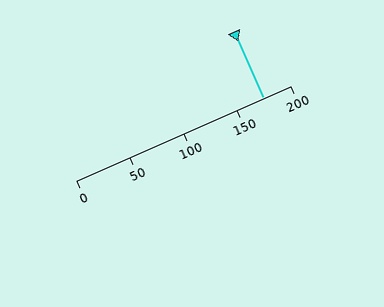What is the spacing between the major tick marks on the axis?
The major ticks are spaced 50 apart.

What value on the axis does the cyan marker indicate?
The marker indicates approximately 175.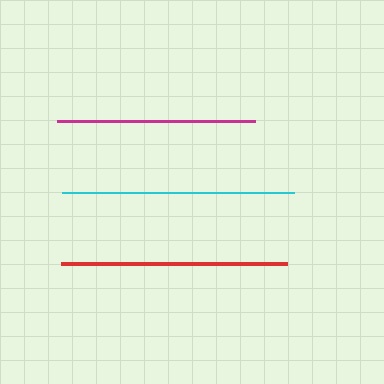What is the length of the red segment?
The red segment is approximately 226 pixels long.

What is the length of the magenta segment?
The magenta segment is approximately 198 pixels long.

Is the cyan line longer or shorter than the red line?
The cyan line is longer than the red line.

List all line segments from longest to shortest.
From longest to shortest: cyan, red, magenta.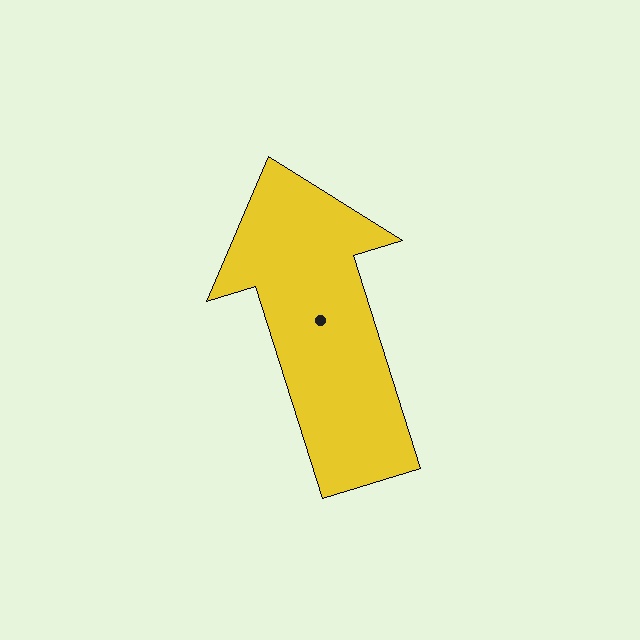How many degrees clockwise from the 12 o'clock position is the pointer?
Approximately 343 degrees.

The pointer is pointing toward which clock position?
Roughly 11 o'clock.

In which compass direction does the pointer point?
North.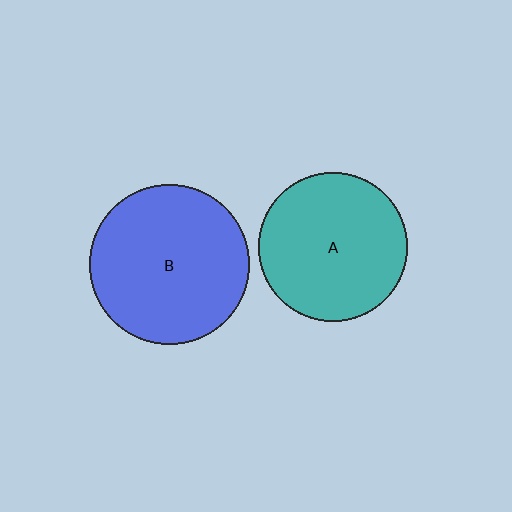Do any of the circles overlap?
No, none of the circles overlap.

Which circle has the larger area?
Circle B (blue).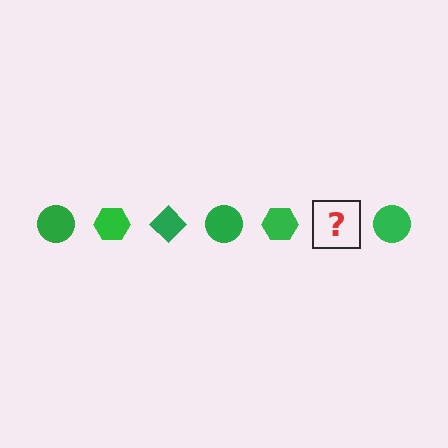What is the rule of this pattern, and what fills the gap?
The rule is that the pattern cycles through circle, hexagon, diamond shapes in green. The gap should be filled with a green diamond.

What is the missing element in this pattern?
The missing element is a green diamond.